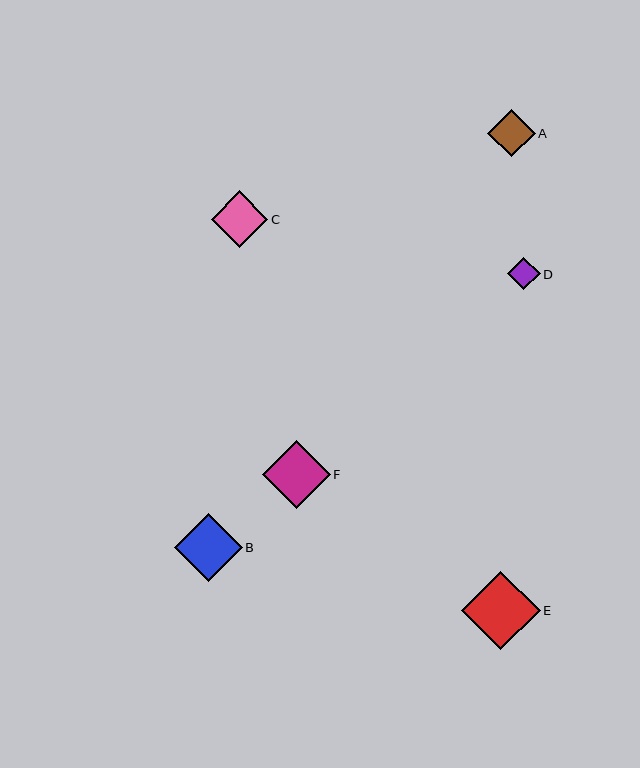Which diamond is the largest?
Diamond E is the largest with a size of approximately 78 pixels.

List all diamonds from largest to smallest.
From largest to smallest: E, B, F, C, A, D.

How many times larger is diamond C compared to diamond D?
Diamond C is approximately 1.7 times the size of diamond D.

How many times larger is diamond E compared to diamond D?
Diamond E is approximately 2.4 times the size of diamond D.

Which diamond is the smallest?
Diamond D is the smallest with a size of approximately 33 pixels.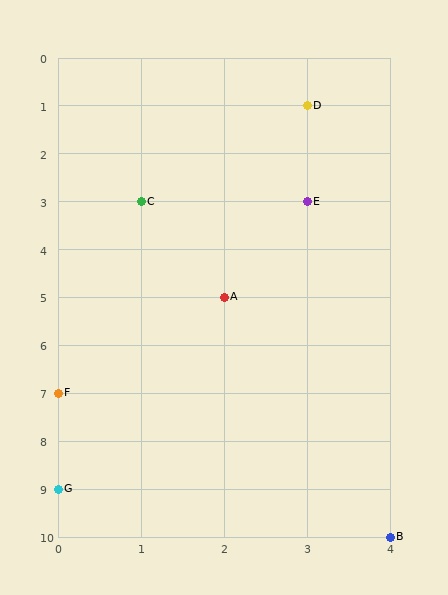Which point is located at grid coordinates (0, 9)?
Point G is at (0, 9).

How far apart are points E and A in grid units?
Points E and A are 1 column and 2 rows apart (about 2.2 grid units diagonally).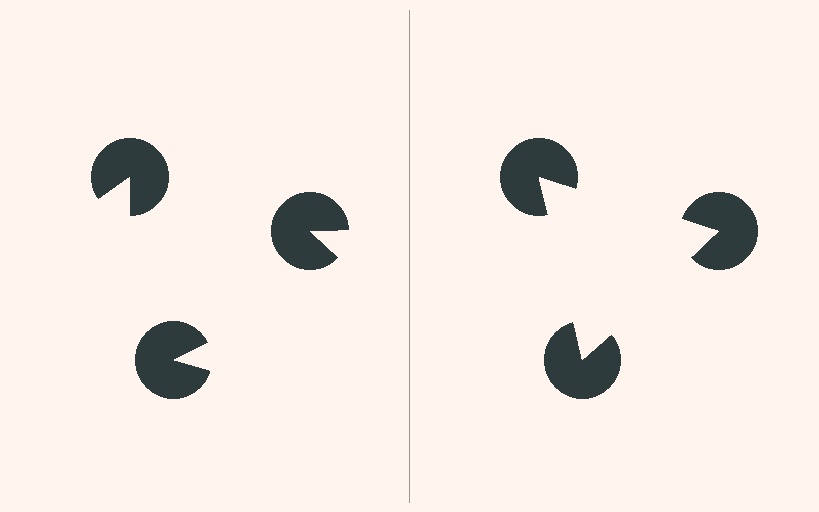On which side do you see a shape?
An illusory triangle appears on the right side. On the left side the wedge cuts are rotated, so no coherent shape forms.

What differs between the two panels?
The pac-man discs are positioned identically on both sides; only the wedge orientations differ. On the right they align to a triangle; on the left they are misaligned.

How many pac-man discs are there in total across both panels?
6 — 3 on each side.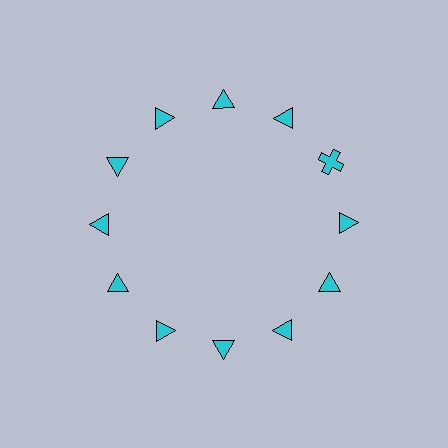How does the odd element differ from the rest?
It has a different shape: cross instead of triangle.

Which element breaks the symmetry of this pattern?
The cyan cross at roughly the 2 o'clock position breaks the symmetry. All other shapes are cyan triangles.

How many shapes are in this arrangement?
There are 12 shapes arranged in a ring pattern.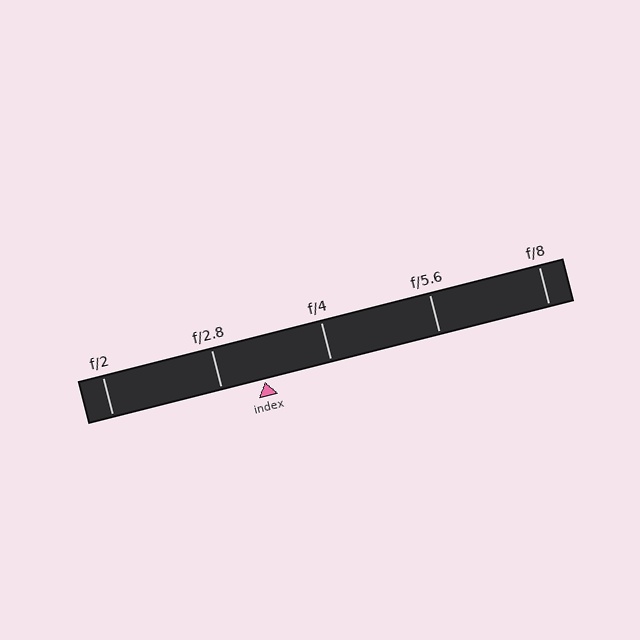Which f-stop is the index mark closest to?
The index mark is closest to f/2.8.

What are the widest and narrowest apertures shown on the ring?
The widest aperture shown is f/2 and the narrowest is f/8.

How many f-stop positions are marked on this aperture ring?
There are 5 f-stop positions marked.